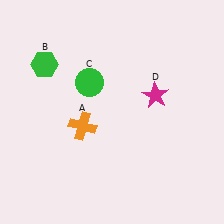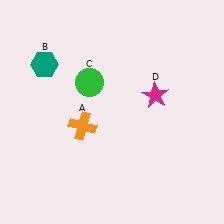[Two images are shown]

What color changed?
The hexagon (B) changed from green in Image 1 to teal in Image 2.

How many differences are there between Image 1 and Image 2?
There is 1 difference between the two images.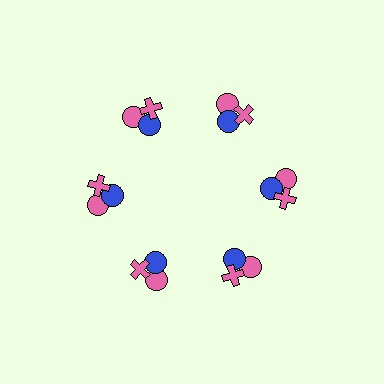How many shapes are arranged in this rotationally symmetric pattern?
There are 18 shapes, arranged in 6 groups of 3.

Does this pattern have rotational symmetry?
Yes, this pattern has 6-fold rotational symmetry. It looks the same after rotating 60 degrees around the center.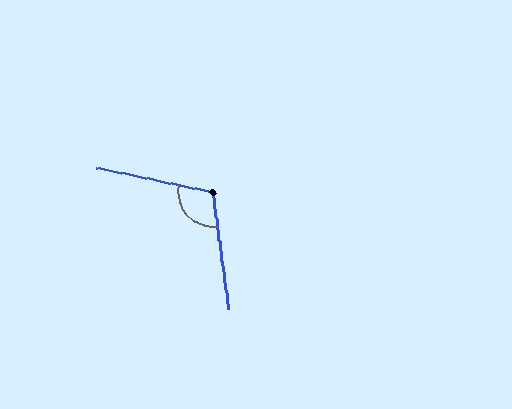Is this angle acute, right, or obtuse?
It is obtuse.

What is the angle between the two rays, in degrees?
Approximately 110 degrees.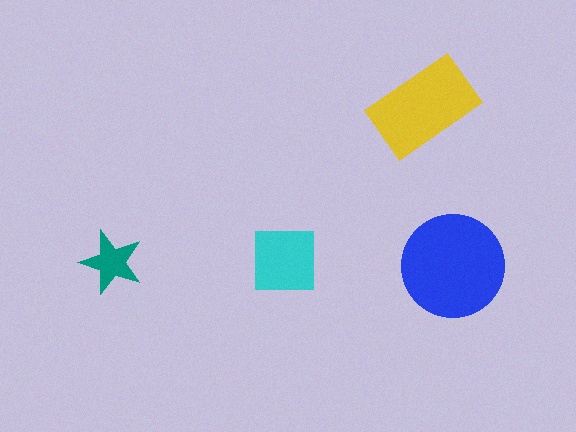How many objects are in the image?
There are 4 objects in the image.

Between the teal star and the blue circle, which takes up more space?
The blue circle.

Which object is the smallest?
The teal star.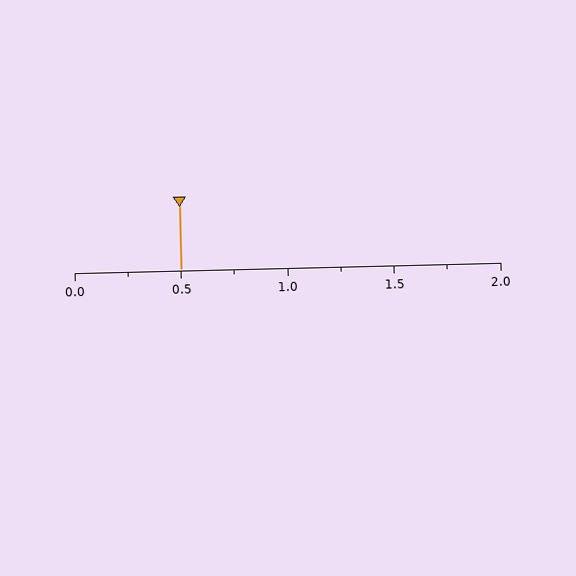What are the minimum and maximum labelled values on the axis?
The axis runs from 0.0 to 2.0.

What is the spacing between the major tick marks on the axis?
The major ticks are spaced 0.5 apart.